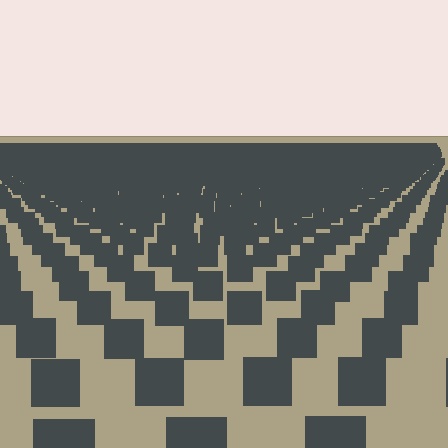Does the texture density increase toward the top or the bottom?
Density increases toward the top.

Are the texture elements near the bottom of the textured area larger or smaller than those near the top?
Larger. Near the bottom, elements are closer to the viewer and appear at a bigger on-screen size.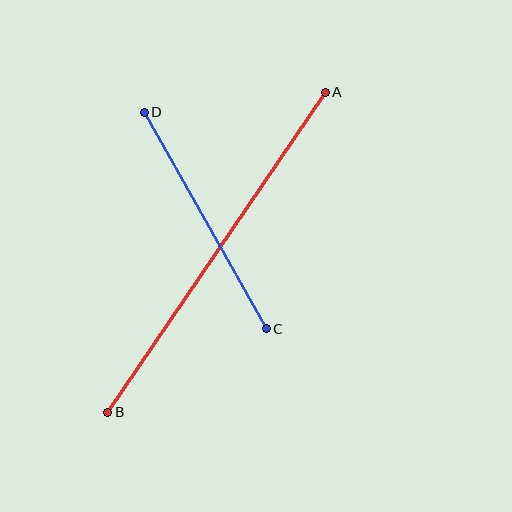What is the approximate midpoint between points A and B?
The midpoint is at approximately (216, 252) pixels.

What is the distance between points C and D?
The distance is approximately 248 pixels.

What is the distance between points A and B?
The distance is approximately 387 pixels.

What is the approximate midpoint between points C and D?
The midpoint is at approximately (205, 221) pixels.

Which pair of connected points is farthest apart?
Points A and B are farthest apart.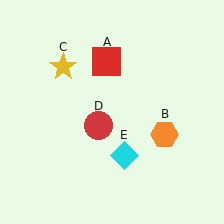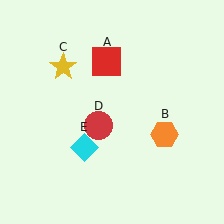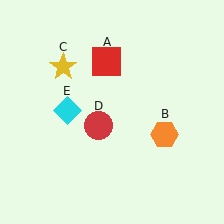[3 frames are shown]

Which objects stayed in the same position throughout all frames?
Red square (object A) and orange hexagon (object B) and yellow star (object C) and red circle (object D) remained stationary.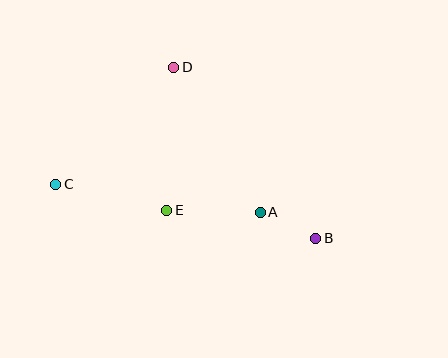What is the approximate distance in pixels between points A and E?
The distance between A and E is approximately 94 pixels.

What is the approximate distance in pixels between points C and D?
The distance between C and D is approximately 166 pixels.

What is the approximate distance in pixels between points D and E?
The distance between D and E is approximately 143 pixels.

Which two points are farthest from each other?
Points B and C are farthest from each other.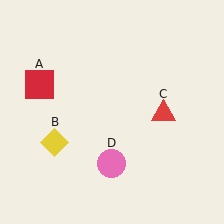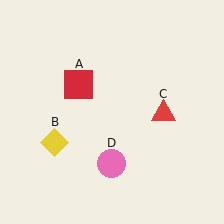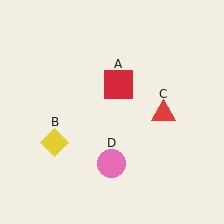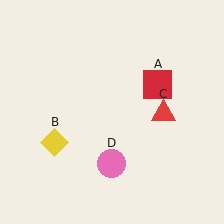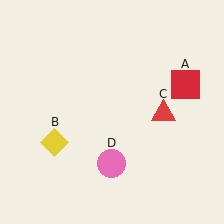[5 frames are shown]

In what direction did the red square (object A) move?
The red square (object A) moved right.